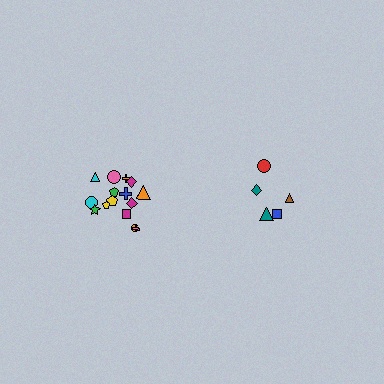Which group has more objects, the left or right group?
The left group.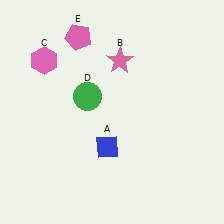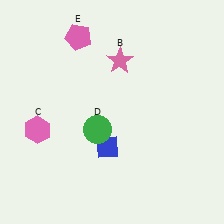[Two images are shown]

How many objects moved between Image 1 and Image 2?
2 objects moved between the two images.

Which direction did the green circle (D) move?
The green circle (D) moved down.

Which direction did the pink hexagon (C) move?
The pink hexagon (C) moved down.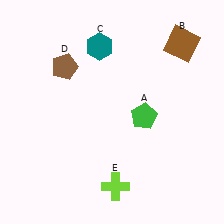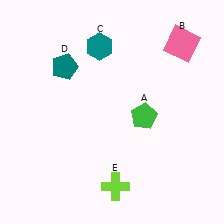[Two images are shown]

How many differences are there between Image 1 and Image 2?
There are 2 differences between the two images.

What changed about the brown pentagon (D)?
In Image 1, D is brown. In Image 2, it changed to teal.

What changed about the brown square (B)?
In Image 1, B is brown. In Image 2, it changed to pink.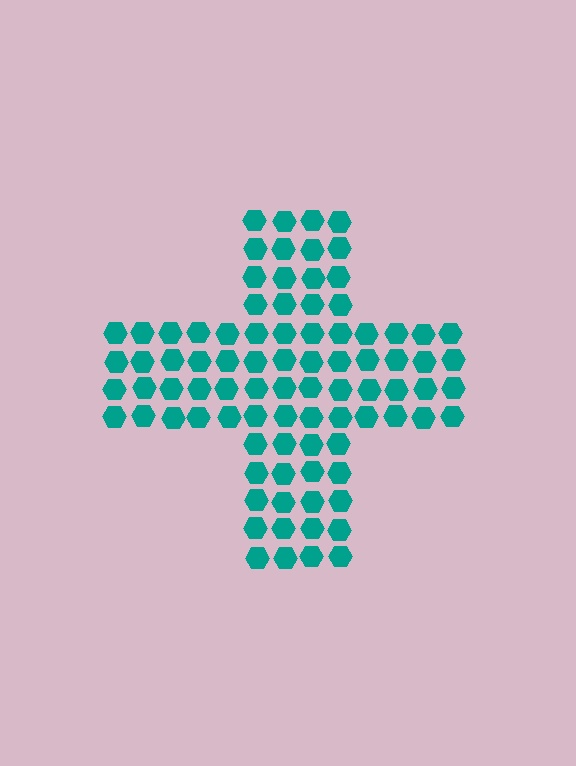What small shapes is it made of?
It is made of small hexagons.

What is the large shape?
The large shape is a cross.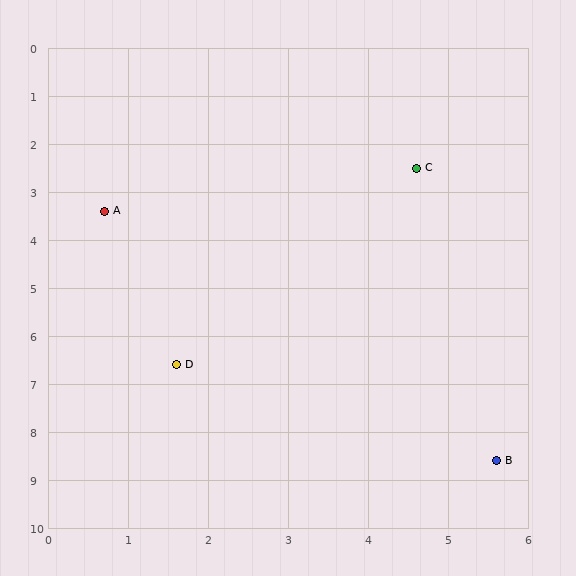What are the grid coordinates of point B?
Point B is at approximately (5.6, 8.6).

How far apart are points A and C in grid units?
Points A and C are about 4.0 grid units apart.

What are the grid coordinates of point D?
Point D is at approximately (1.6, 6.6).